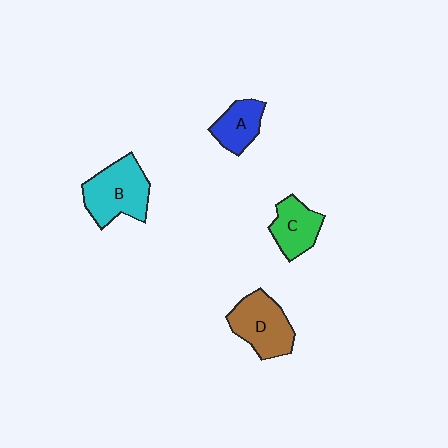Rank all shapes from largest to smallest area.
From largest to smallest: B (cyan), D (brown), C (green), A (blue).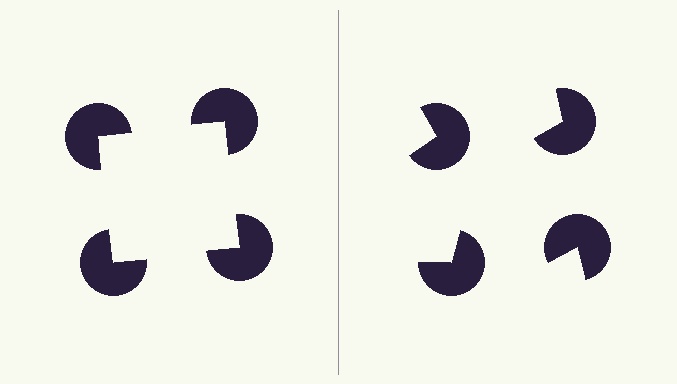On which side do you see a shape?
An illusory square appears on the left side. On the right side the wedge cuts are rotated, so no coherent shape forms.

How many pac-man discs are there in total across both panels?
8 — 4 on each side.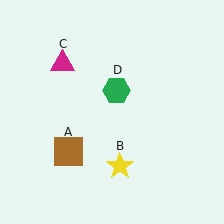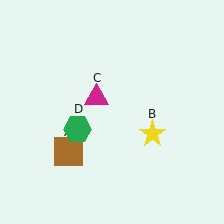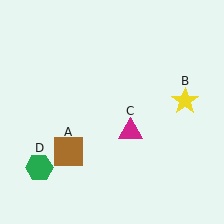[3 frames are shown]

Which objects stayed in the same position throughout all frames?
Brown square (object A) remained stationary.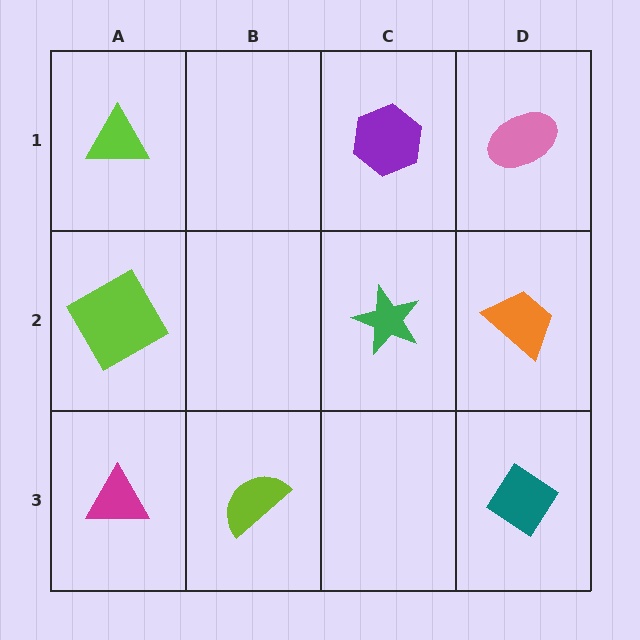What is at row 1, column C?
A purple hexagon.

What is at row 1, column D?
A pink ellipse.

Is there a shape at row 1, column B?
No, that cell is empty.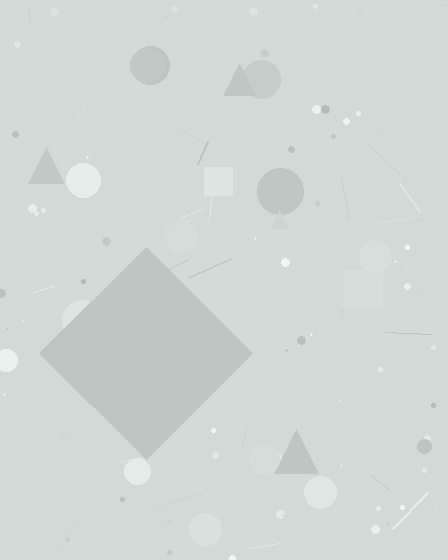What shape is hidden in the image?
A diamond is hidden in the image.